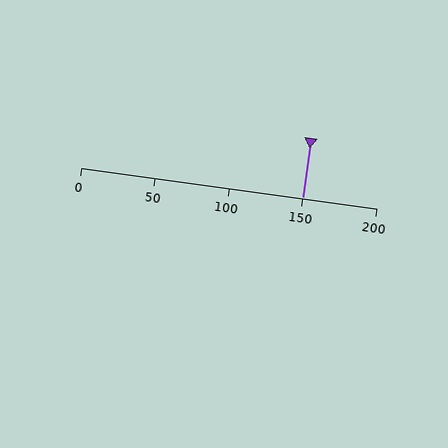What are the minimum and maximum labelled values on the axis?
The axis runs from 0 to 200.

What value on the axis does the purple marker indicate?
The marker indicates approximately 150.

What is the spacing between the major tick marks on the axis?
The major ticks are spaced 50 apart.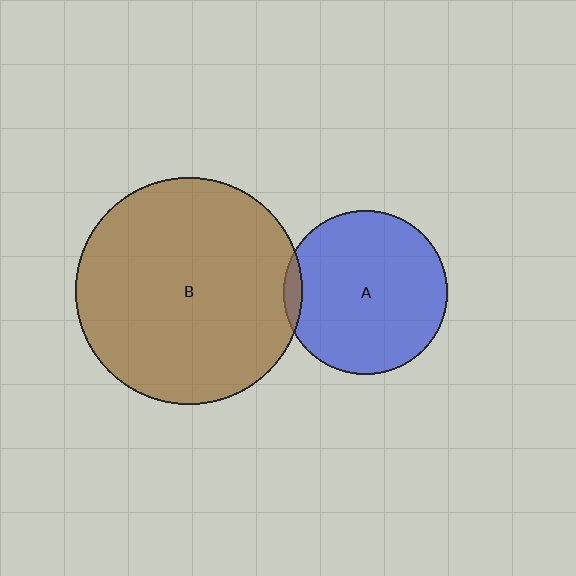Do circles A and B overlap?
Yes.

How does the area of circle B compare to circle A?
Approximately 1.9 times.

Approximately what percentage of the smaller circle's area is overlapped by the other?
Approximately 5%.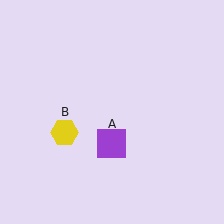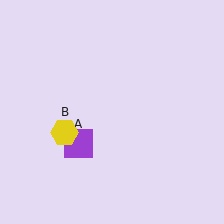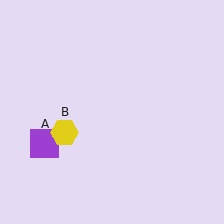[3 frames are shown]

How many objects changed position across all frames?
1 object changed position: purple square (object A).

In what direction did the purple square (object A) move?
The purple square (object A) moved left.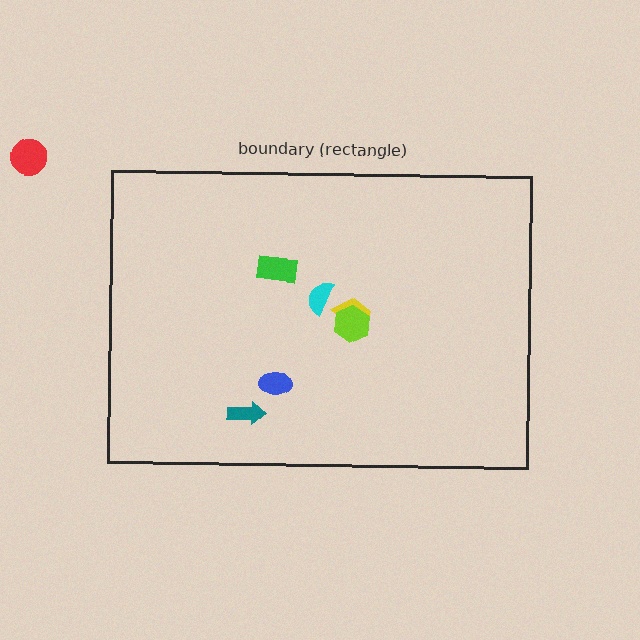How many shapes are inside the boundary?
6 inside, 1 outside.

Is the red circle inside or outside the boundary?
Outside.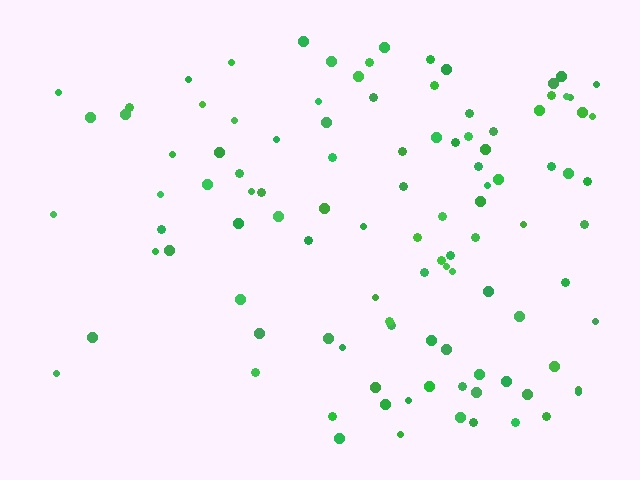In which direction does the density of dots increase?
From left to right, with the right side densest.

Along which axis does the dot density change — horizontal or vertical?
Horizontal.